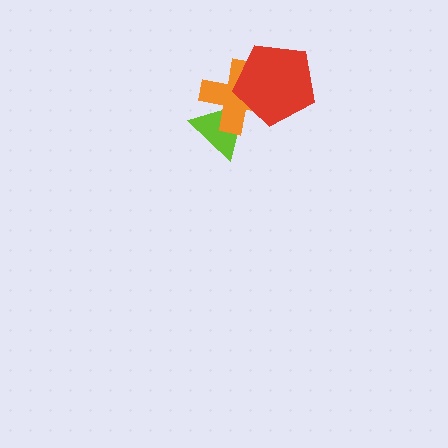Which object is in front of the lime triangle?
The orange cross is in front of the lime triangle.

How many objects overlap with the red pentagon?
1 object overlaps with the red pentagon.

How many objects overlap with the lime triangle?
1 object overlaps with the lime triangle.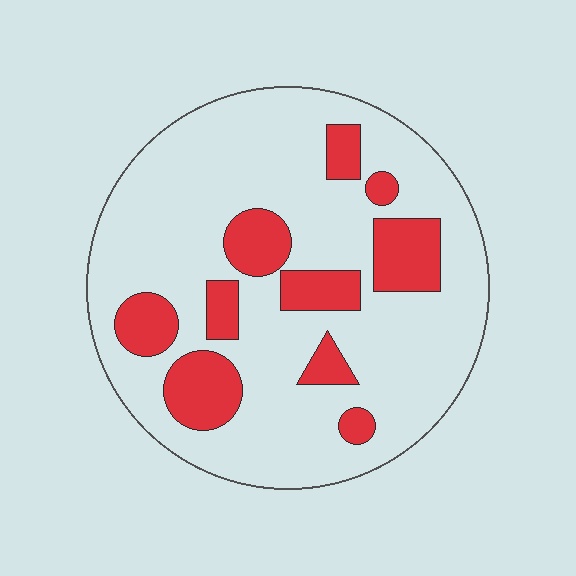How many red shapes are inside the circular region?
10.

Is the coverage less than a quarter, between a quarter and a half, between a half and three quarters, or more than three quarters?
Less than a quarter.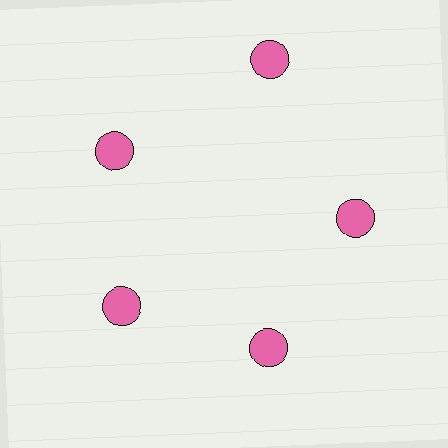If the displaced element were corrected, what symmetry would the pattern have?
It would have 5-fold rotational symmetry — the pattern would map onto itself every 72 degrees.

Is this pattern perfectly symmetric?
No. The 5 pink circles are arranged in a ring, but one element near the 1 o'clock position is pushed outward from the center, breaking the 5-fold rotational symmetry.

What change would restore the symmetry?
The symmetry would be restored by moving it inward, back onto the ring so that all 5 circles sit at equal angles and equal distance from the center.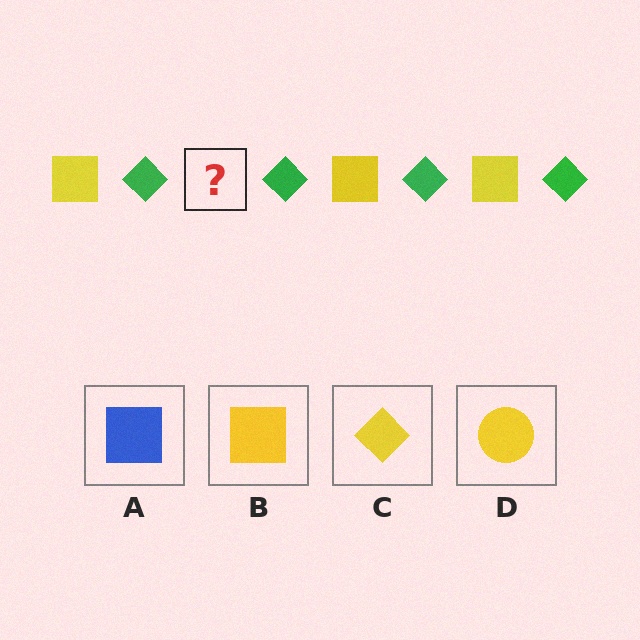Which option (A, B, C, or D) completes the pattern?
B.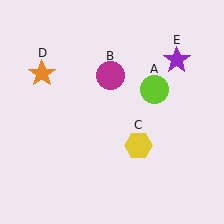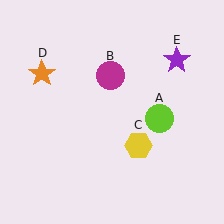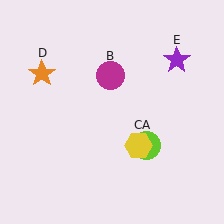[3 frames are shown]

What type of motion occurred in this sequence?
The lime circle (object A) rotated clockwise around the center of the scene.